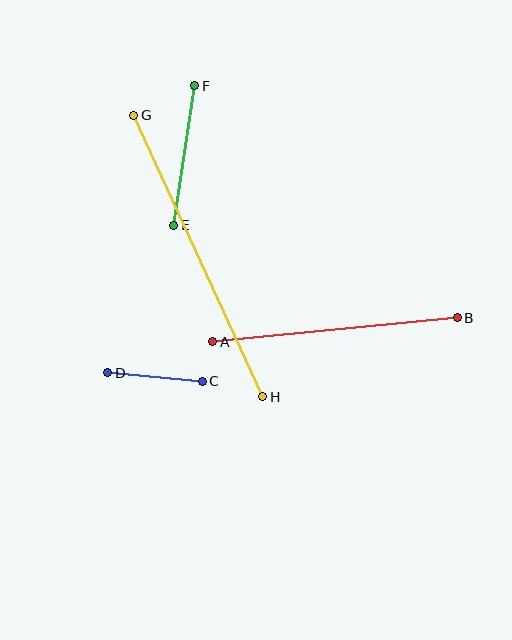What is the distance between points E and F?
The distance is approximately 141 pixels.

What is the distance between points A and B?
The distance is approximately 245 pixels.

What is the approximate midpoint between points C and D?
The midpoint is at approximately (155, 377) pixels.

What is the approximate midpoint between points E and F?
The midpoint is at approximately (184, 155) pixels.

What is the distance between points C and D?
The distance is approximately 95 pixels.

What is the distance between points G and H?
The distance is approximately 310 pixels.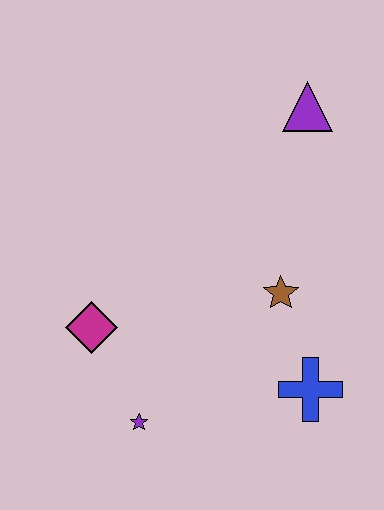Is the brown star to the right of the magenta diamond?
Yes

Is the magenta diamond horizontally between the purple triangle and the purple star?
No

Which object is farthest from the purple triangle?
The purple star is farthest from the purple triangle.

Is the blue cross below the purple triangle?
Yes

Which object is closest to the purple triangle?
The brown star is closest to the purple triangle.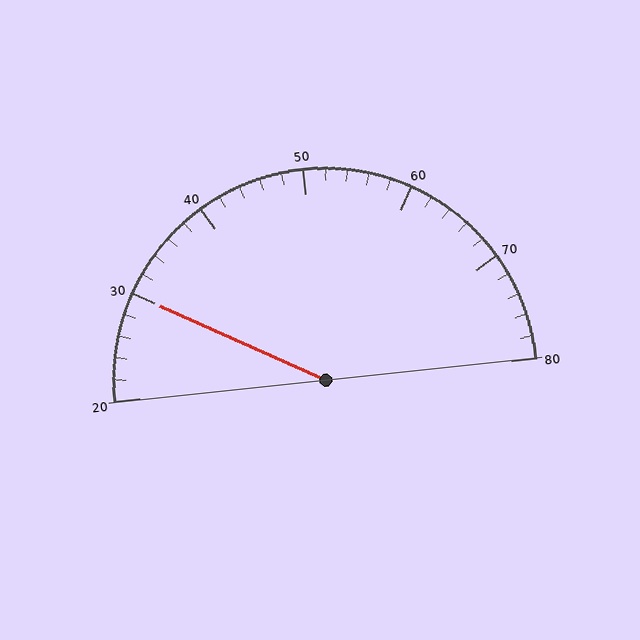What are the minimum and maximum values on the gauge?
The gauge ranges from 20 to 80.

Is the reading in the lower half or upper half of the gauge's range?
The reading is in the lower half of the range (20 to 80).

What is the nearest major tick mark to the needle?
The nearest major tick mark is 30.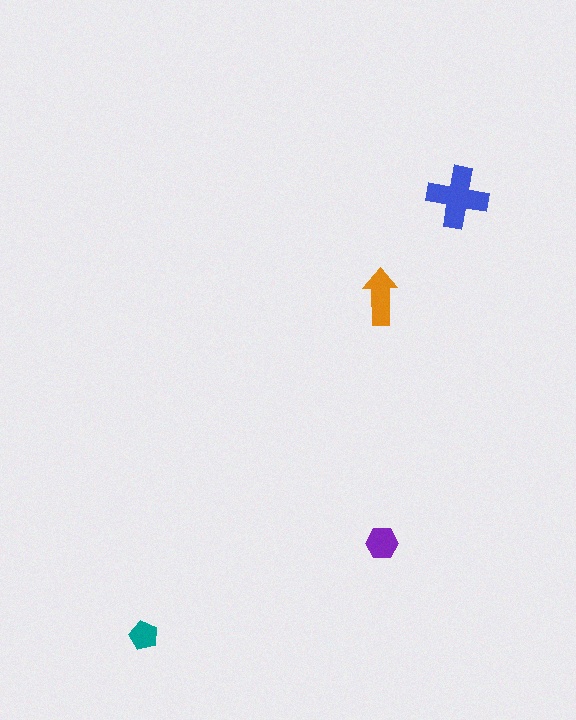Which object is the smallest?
The teal pentagon.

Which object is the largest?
The blue cross.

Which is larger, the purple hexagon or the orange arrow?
The orange arrow.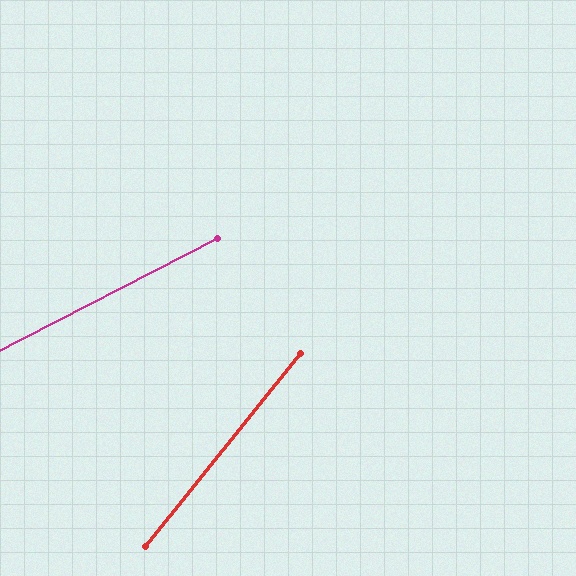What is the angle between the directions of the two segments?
Approximately 24 degrees.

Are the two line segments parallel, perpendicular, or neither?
Neither parallel nor perpendicular — they differ by about 24°.